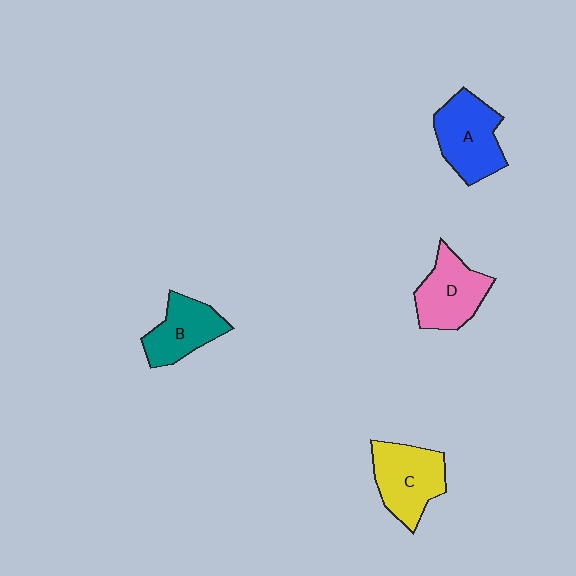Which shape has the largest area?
Shape A (blue).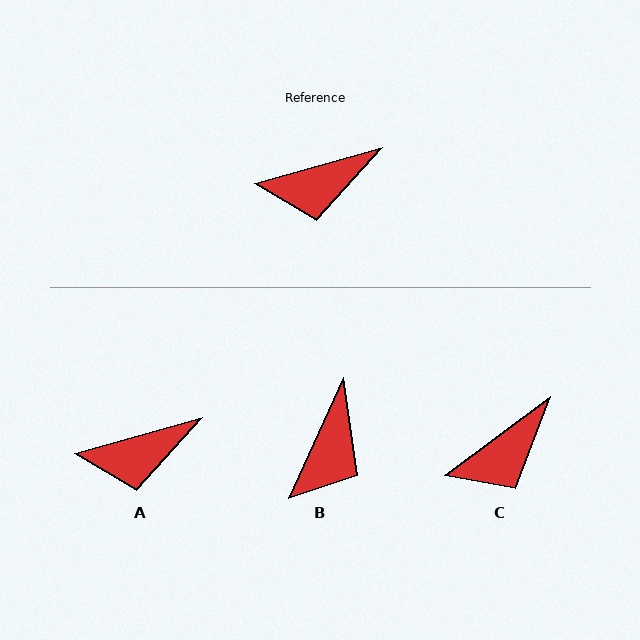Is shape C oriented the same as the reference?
No, it is off by about 21 degrees.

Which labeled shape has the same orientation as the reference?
A.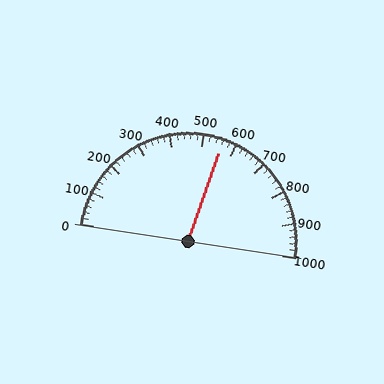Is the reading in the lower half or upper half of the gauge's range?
The reading is in the upper half of the range (0 to 1000).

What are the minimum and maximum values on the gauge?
The gauge ranges from 0 to 1000.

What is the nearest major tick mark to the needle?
The nearest major tick mark is 600.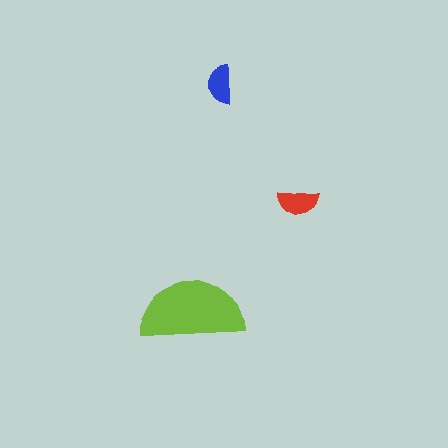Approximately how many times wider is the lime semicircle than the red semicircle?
About 2.5 times wider.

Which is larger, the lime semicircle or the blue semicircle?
The lime one.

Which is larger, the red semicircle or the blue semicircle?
The red one.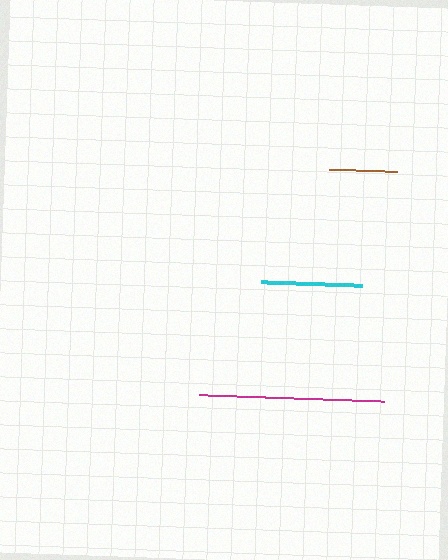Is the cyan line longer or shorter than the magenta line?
The magenta line is longer than the cyan line.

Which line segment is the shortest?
The brown line is the shortest at approximately 68 pixels.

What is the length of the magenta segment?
The magenta segment is approximately 185 pixels long.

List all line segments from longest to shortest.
From longest to shortest: magenta, cyan, brown.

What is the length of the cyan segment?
The cyan segment is approximately 101 pixels long.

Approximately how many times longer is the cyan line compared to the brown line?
The cyan line is approximately 1.5 times the length of the brown line.